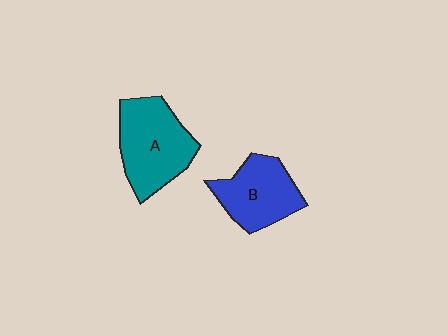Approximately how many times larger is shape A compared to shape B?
Approximately 1.2 times.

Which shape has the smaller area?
Shape B (blue).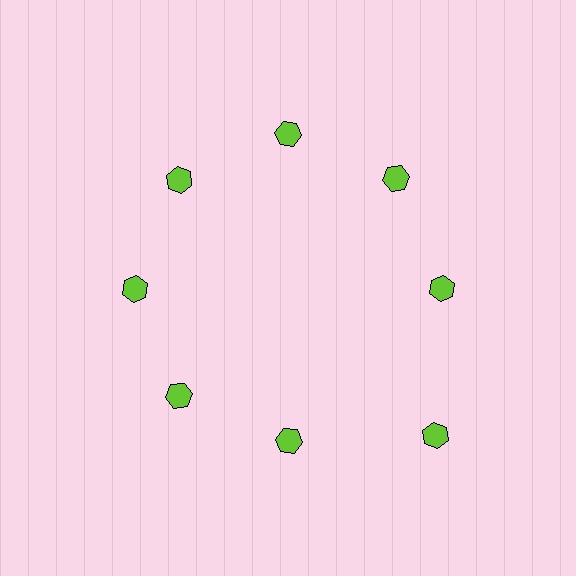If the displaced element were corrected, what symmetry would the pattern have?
It would have 8-fold rotational symmetry — the pattern would map onto itself every 45 degrees.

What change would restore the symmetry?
The symmetry would be restored by moving it inward, back onto the ring so that all 8 hexagons sit at equal angles and equal distance from the center.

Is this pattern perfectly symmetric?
No. The 8 lime hexagons are arranged in a ring, but one element near the 4 o'clock position is pushed outward from the center, breaking the 8-fold rotational symmetry.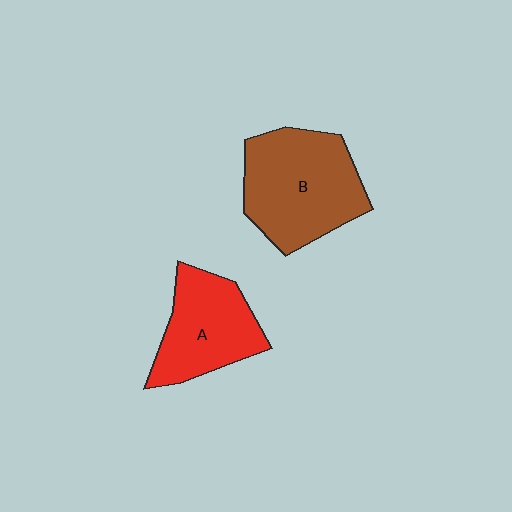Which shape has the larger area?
Shape B (brown).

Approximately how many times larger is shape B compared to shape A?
Approximately 1.3 times.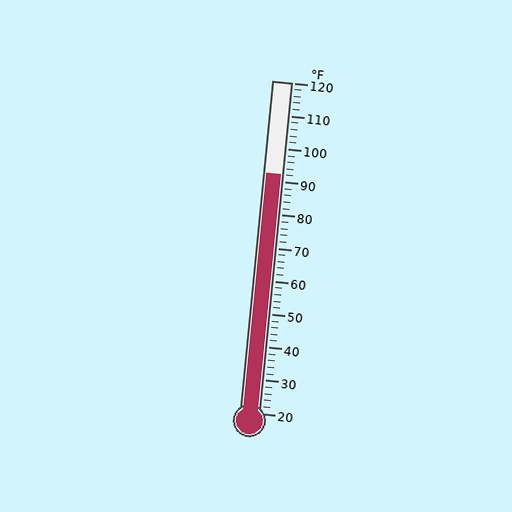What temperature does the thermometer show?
The thermometer shows approximately 92°F.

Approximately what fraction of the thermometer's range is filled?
The thermometer is filled to approximately 70% of its range.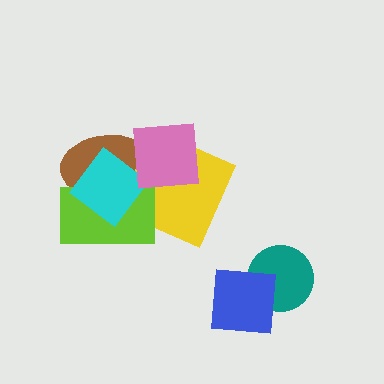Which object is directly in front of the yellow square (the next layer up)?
The lime rectangle is directly in front of the yellow square.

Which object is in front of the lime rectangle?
The cyan diamond is in front of the lime rectangle.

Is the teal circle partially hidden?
Yes, it is partially covered by another shape.